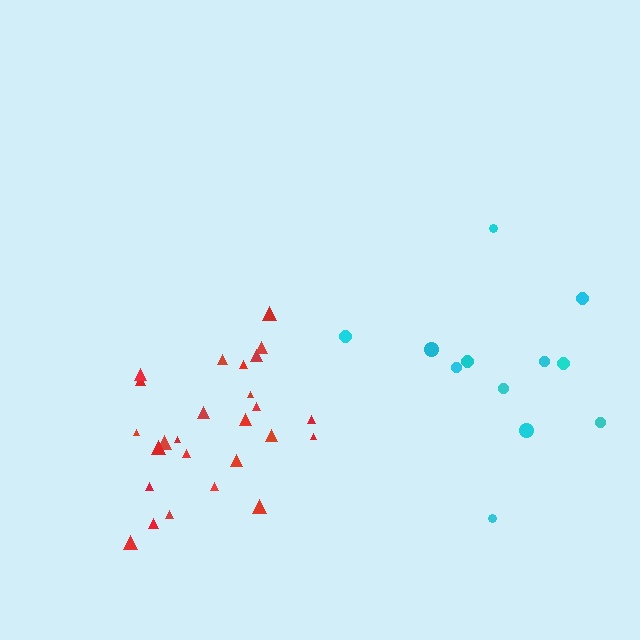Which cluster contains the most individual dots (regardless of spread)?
Red (26).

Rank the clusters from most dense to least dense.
red, cyan.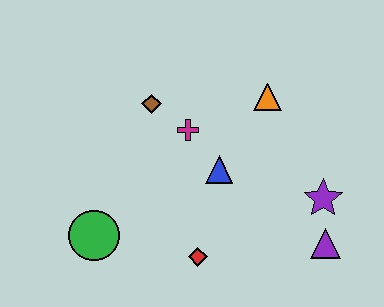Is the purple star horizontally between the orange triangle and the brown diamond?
No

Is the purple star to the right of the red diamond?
Yes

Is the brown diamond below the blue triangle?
No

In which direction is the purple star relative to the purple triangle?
The purple star is above the purple triangle.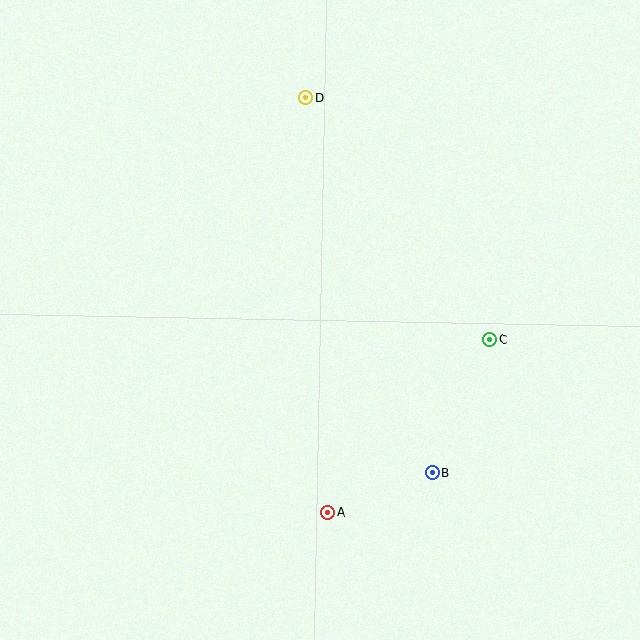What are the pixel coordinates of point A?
Point A is at (328, 512).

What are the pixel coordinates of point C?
Point C is at (490, 339).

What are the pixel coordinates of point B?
Point B is at (432, 473).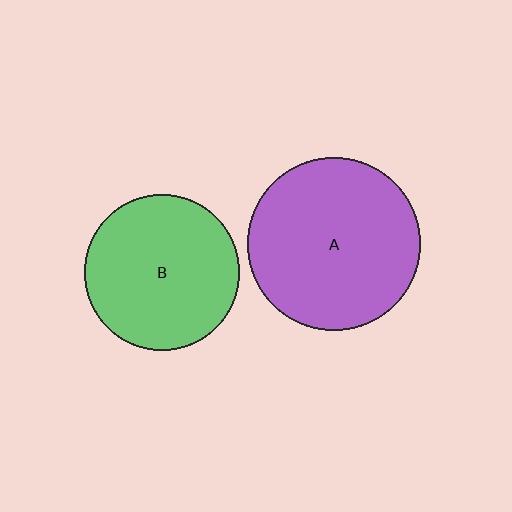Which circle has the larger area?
Circle A (purple).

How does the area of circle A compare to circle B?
Approximately 1.2 times.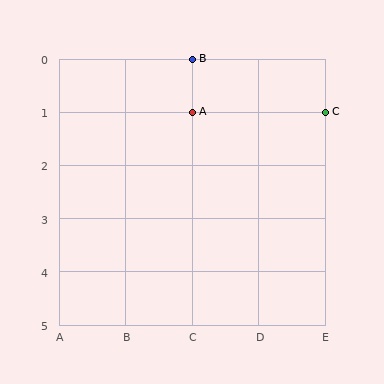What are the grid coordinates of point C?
Point C is at grid coordinates (E, 1).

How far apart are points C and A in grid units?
Points C and A are 2 columns apart.